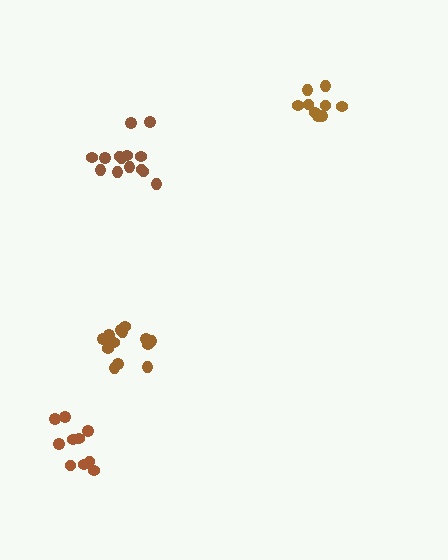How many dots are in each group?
Group 1: 13 dots, Group 2: 10 dots, Group 3: 9 dots, Group 4: 14 dots (46 total).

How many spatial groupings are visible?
There are 4 spatial groupings.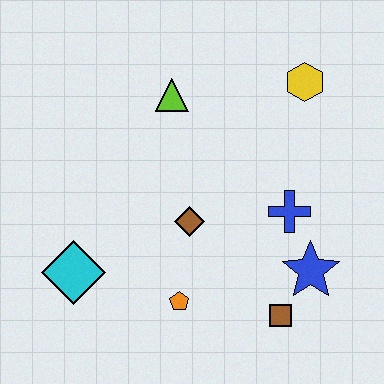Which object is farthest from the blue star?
The cyan diamond is farthest from the blue star.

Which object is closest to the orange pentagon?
The brown diamond is closest to the orange pentagon.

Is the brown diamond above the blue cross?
No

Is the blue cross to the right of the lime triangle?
Yes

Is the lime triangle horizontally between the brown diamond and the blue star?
No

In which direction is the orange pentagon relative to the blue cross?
The orange pentagon is to the left of the blue cross.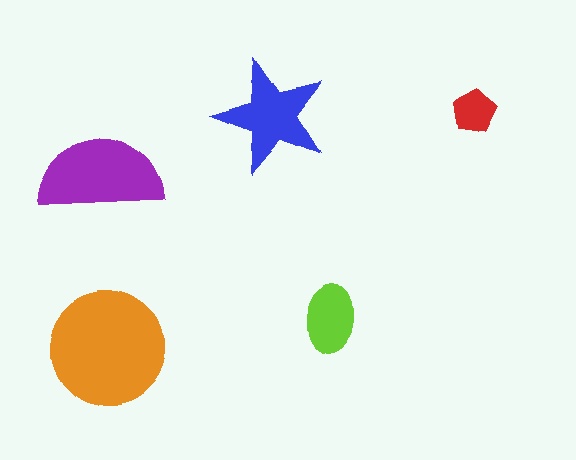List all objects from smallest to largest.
The red pentagon, the lime ellipse, the blue star, the purple semicircle, the orange circle.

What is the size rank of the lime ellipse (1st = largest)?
4th.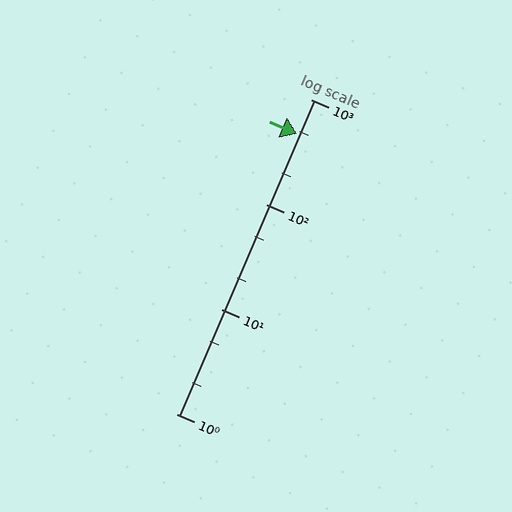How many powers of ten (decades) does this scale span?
The scale spans 3 decades, from 1 to 1000.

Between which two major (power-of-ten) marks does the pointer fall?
The pointer is between 100 and 1000.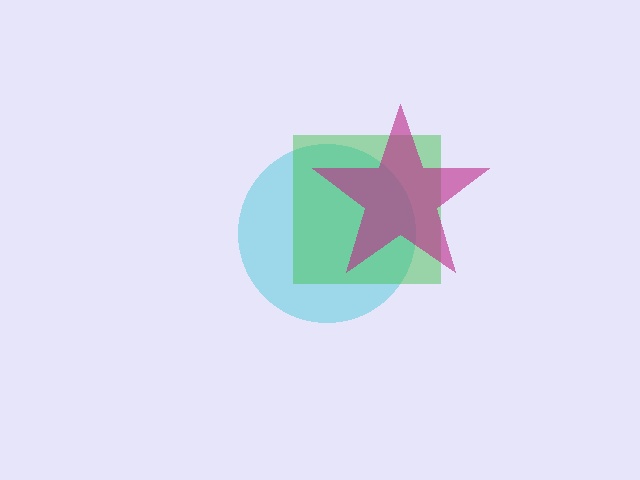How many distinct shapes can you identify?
There are 3 distinct shapes: a cyan circle, a green square, a magenta star.